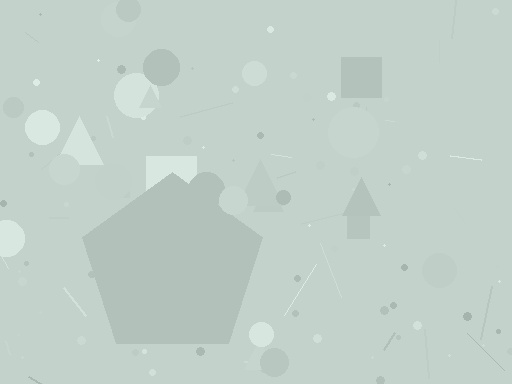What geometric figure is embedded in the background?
A pentagon is embedded in the background.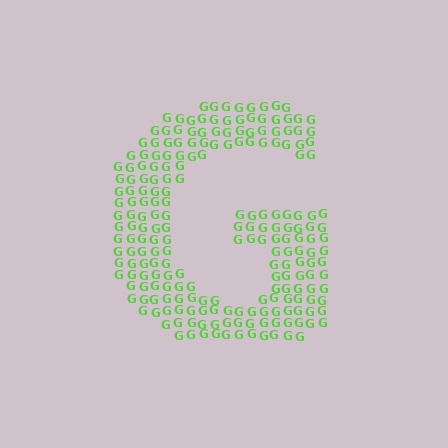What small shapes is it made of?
It is made of small letter G's.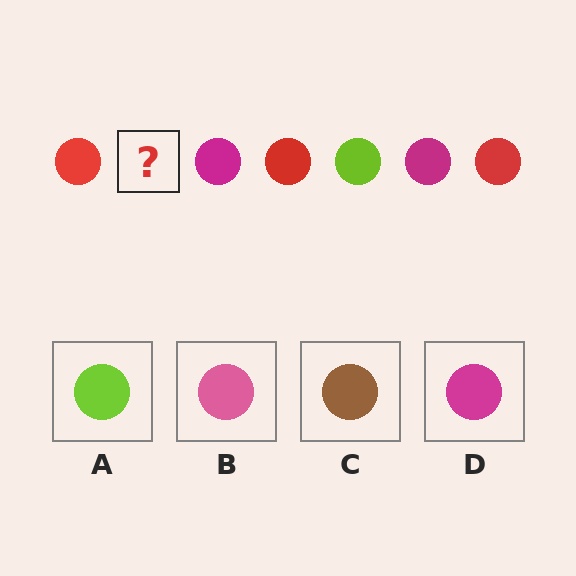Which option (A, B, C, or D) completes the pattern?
A.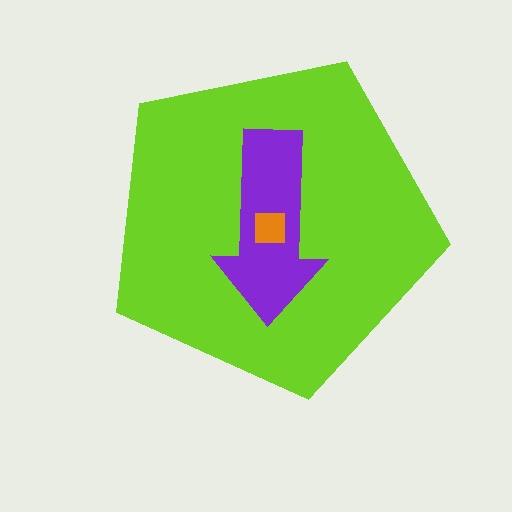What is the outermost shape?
The lime pentagon.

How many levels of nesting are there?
3.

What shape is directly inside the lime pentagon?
The purple arrow.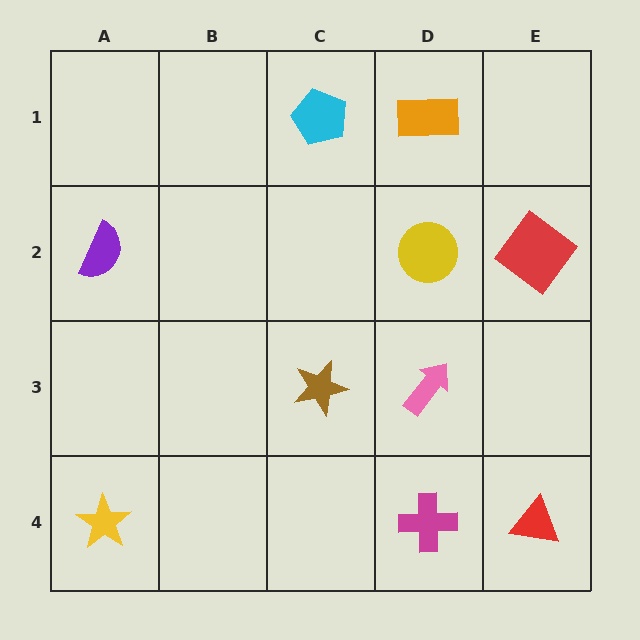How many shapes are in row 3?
2 shapes.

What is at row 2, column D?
A yellow circle.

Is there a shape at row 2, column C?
No, that cell is empty.